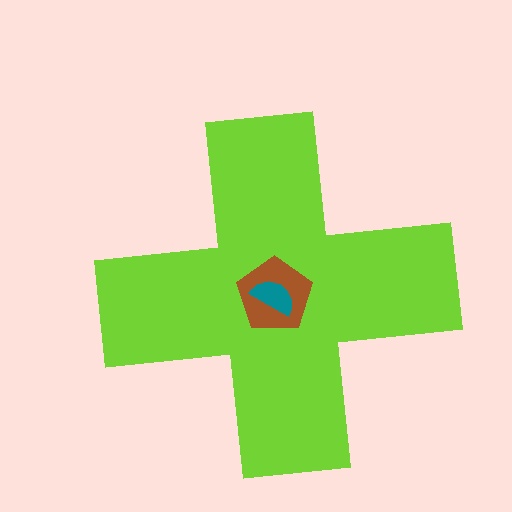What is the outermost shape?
The lime cross.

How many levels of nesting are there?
3.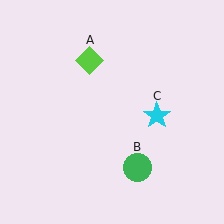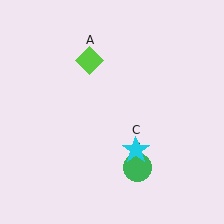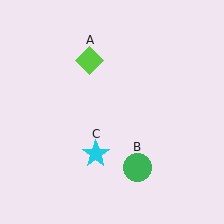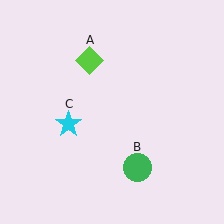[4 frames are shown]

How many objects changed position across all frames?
1 object changed position: cyan star (object C).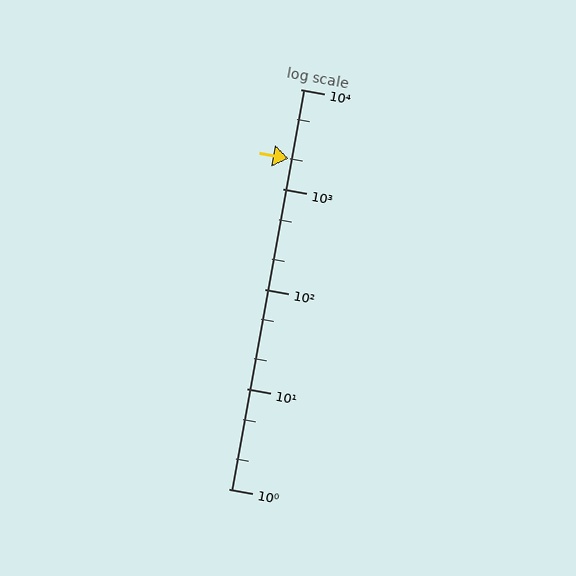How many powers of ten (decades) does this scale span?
The scale spans 4 decades, from 1 to 10000.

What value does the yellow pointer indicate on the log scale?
The pointer indicates approximately 2000.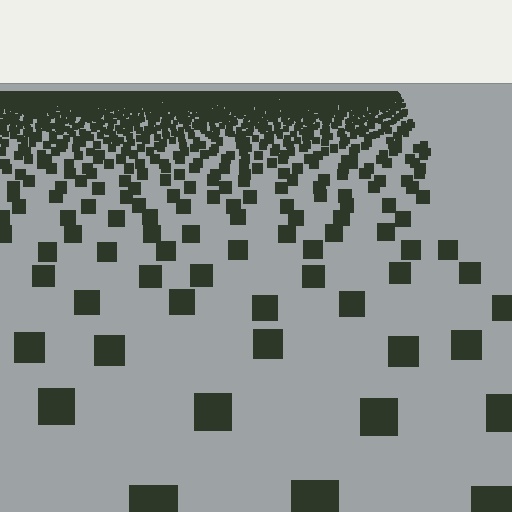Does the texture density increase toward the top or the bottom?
Density increases toward the top.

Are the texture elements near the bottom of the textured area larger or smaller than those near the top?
Larger. Near the bottom, elements are closer to the viewer and appear at a bigger on-screen size.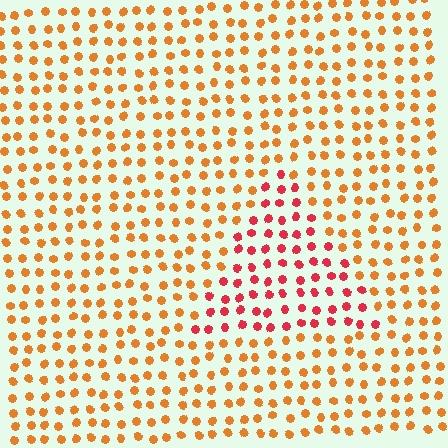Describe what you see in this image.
The image is filled with small orange elements in a uniform arrangement. A triangle-shaped region is visible where the elements are tinted to a slightly different hue, forming a subtle color boundary.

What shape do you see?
I see a triangle.